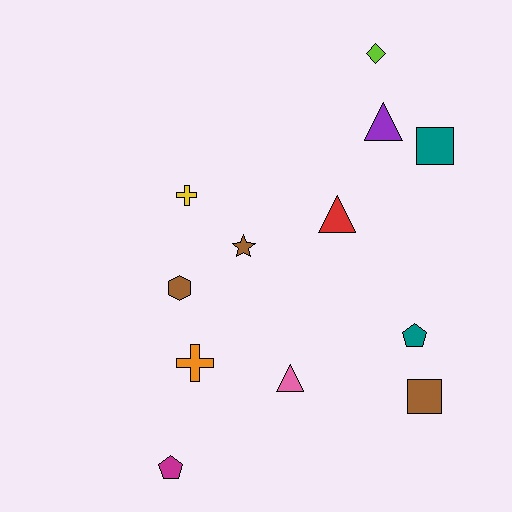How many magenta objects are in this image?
There is 1 magenta object.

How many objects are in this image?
There are 12 objects.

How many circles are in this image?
There are no circles.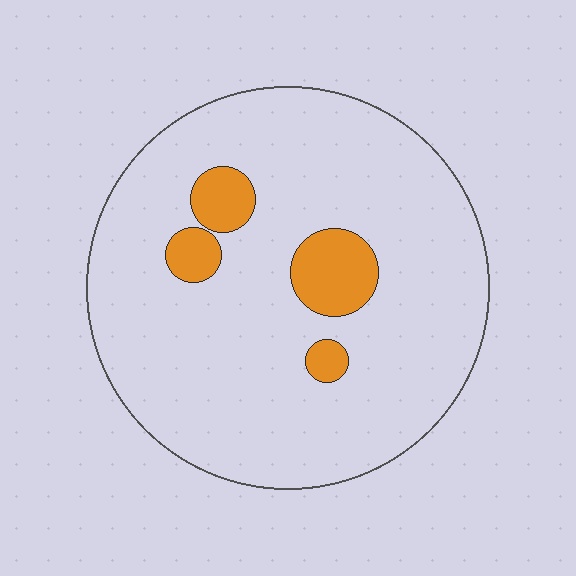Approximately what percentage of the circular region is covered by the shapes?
Approximately 10%.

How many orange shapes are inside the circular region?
4.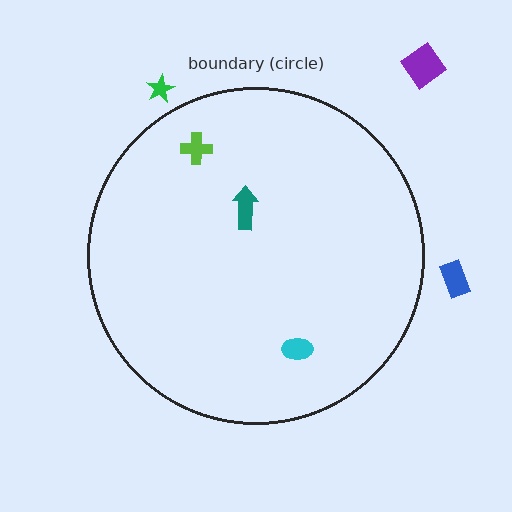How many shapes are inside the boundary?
3 inside, 3 outside.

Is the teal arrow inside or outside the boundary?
Inside.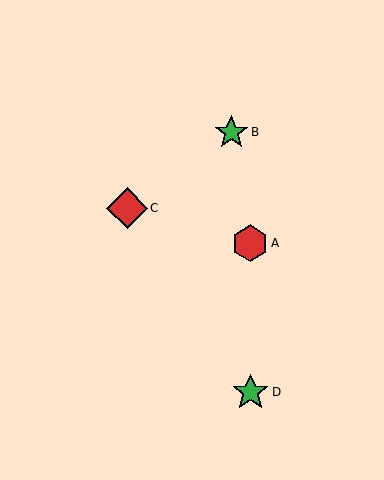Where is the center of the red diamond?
The center of the red diamond is at (127, 208).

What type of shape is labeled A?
Shape A is a red hexagon.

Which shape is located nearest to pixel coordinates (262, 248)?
The red hexagon (labeled A) at (250, 243) is nearest to that location.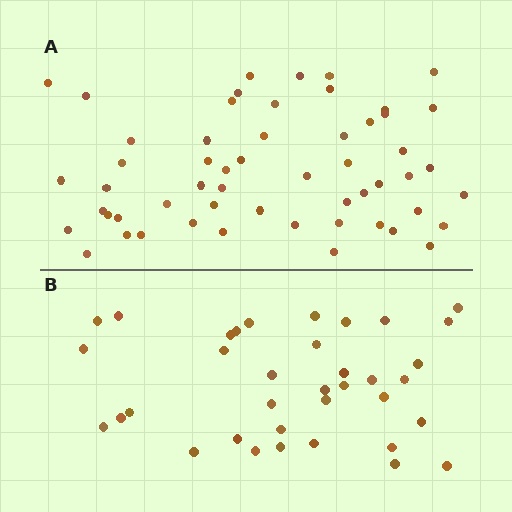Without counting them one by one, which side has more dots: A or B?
Region A (the top region) has more dots.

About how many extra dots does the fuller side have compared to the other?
Region A has approximately 20 more dots than region B.